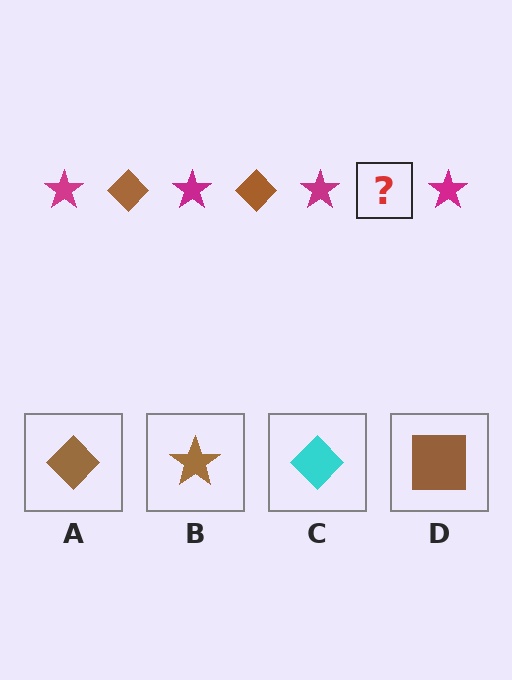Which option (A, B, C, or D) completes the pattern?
A.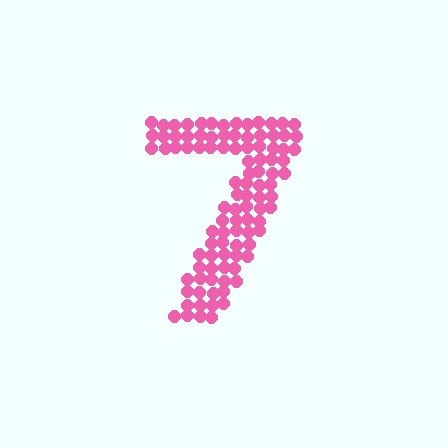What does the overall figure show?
The overall figure shows the digit 7.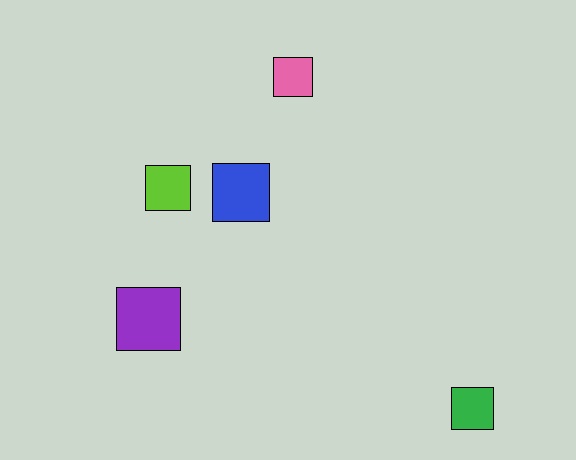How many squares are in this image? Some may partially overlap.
There are 5 squares.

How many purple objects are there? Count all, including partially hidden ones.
There is 1 purple object.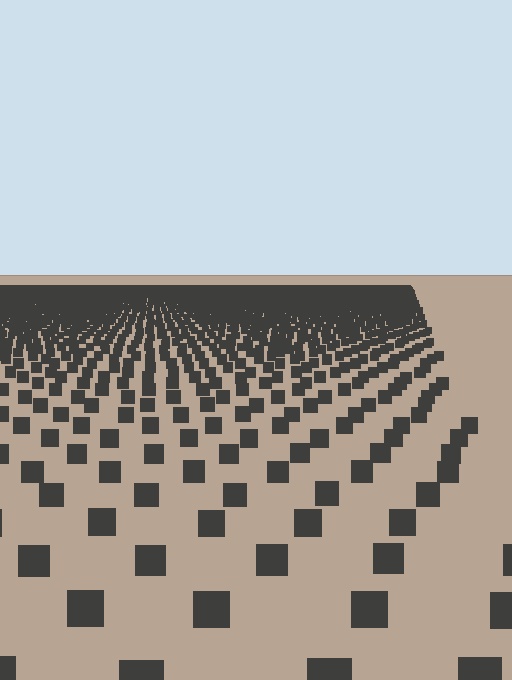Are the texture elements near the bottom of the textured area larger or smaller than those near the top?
Larger. Near the bottom, elements are closer to the viewer and appear at a bigger on-screen size.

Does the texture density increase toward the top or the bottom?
Density increases toward the top.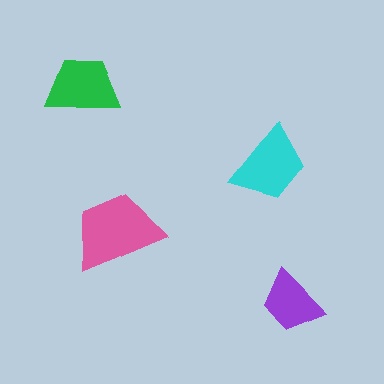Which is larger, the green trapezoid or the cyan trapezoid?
The cyan one.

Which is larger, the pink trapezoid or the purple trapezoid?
The pink one.